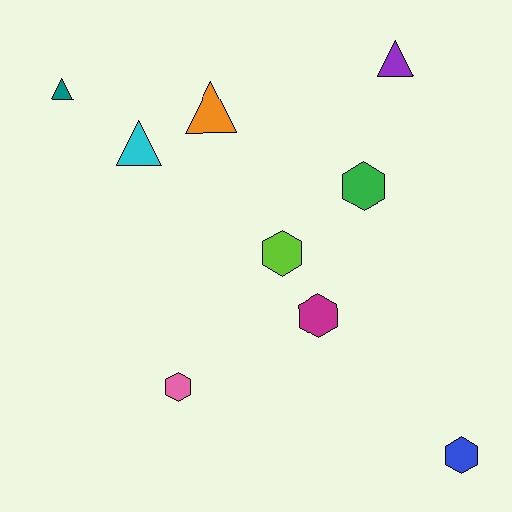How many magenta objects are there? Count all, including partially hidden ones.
There is 1 magenta object.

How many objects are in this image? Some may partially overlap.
There are 9 objects.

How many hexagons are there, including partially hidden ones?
There are 5 hexagons.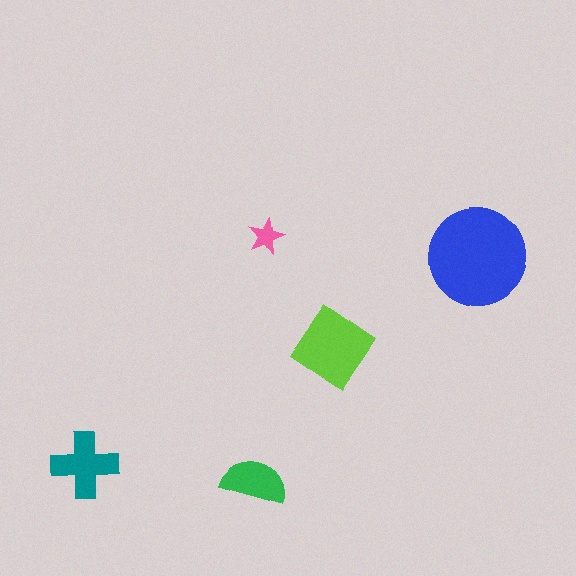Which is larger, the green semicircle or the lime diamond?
The lime diamond.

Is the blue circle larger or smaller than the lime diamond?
Larger.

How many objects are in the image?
There are 5 objects in the image.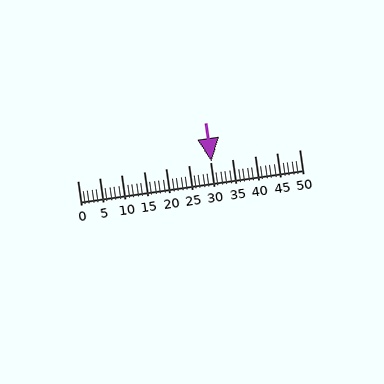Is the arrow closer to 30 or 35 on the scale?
The arrow is closer to 30.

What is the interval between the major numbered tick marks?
The major tick marks are spaced 5 units apart.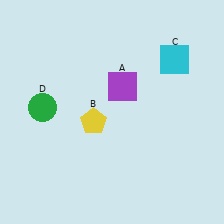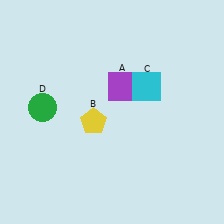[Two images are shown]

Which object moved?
The cyan square (C) moved left.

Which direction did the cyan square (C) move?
The cyan square (C) moved left.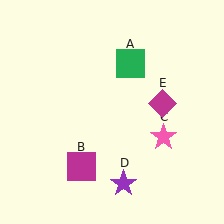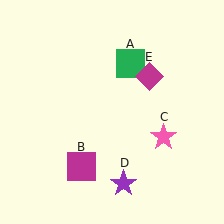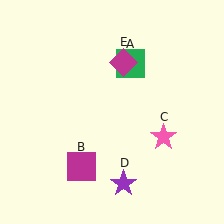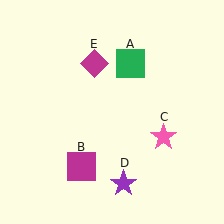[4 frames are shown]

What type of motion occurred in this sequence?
The magenta diamond (object E) rotated counterclockwise around the center of the scene.